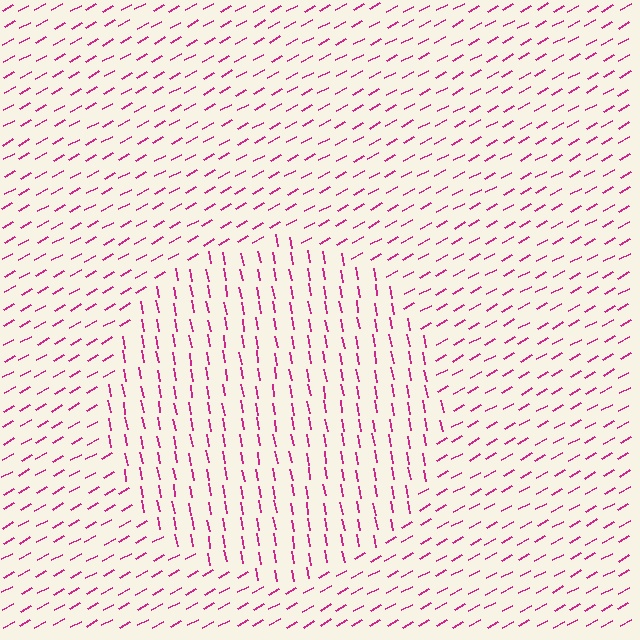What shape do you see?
I see a circle.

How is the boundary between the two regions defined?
The boundary is defined purely by a change in line orientation (approximately 72 degrees difference). All lines are the same color and thickness.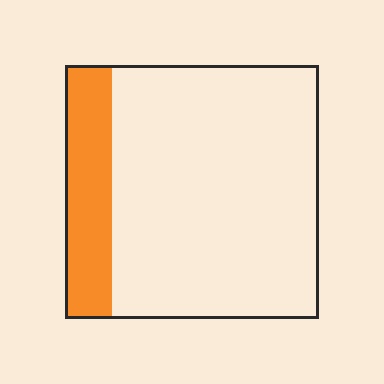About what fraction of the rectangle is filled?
About one fifth (1/5).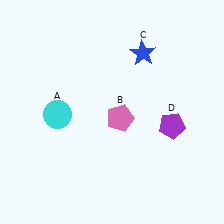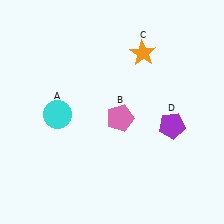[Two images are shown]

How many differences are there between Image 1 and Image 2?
There is 1 difference between the two images.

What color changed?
The star (C) changed from blue in Image 1 to orange in Image 2.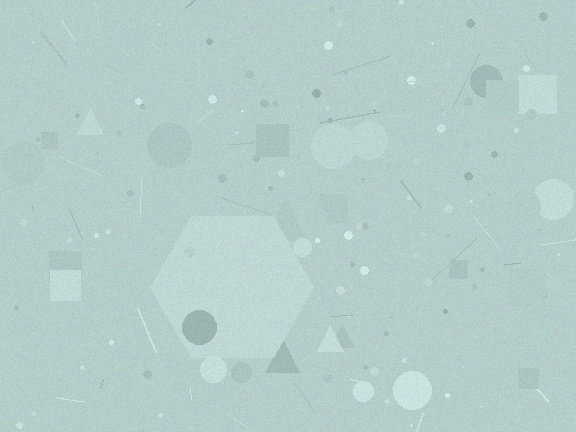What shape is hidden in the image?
A hexagon is hidden in the image.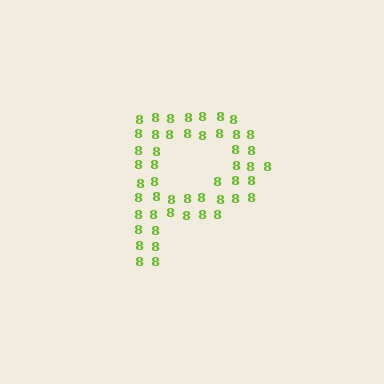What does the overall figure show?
The overall figure shows the letter P.